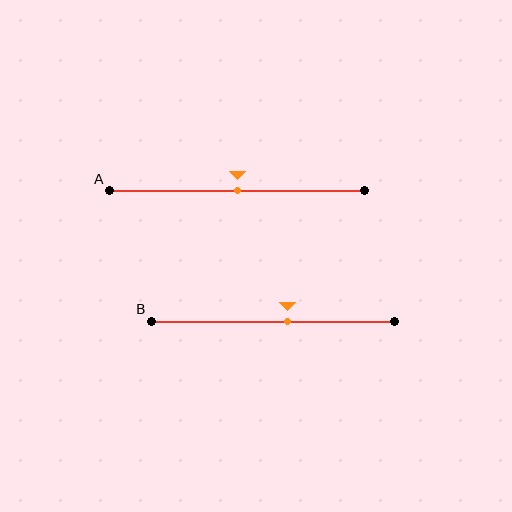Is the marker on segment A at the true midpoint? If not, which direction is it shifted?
Yes, the marker on segment A is at the true midpoint.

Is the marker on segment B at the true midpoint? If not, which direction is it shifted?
No, the marker on segment B is shifted to the right by about 6% of the segment length.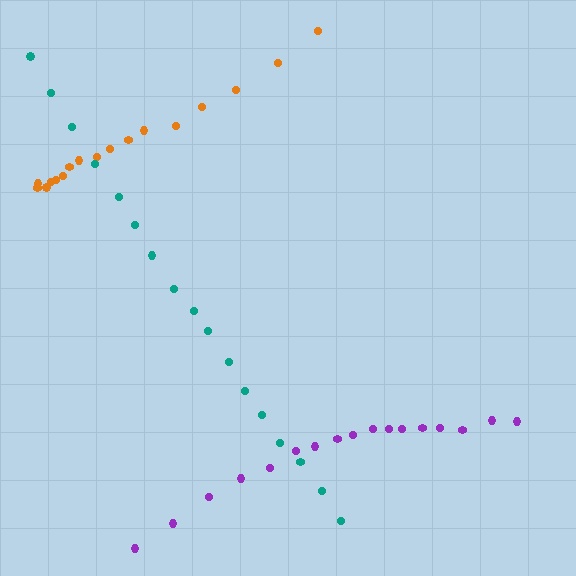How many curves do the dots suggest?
There are 3 distinct paths.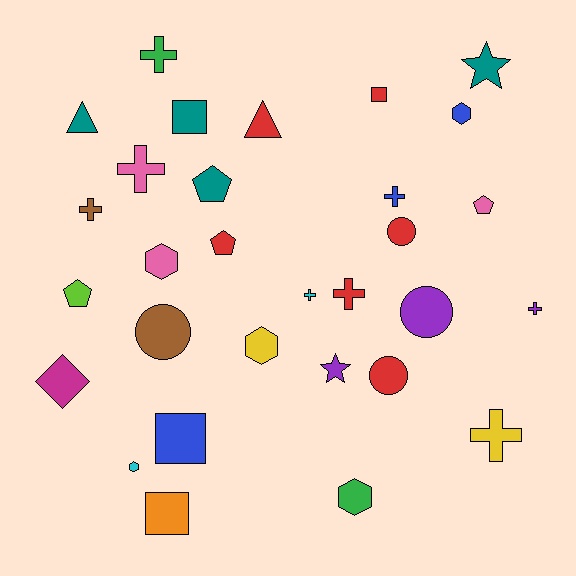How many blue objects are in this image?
There are 3 blue objects.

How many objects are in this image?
There are 30 objects.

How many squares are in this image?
There are 4 squares.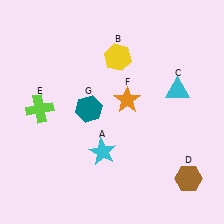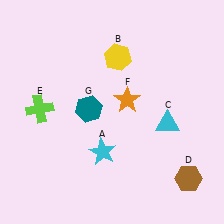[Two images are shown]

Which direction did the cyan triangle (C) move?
The cyan triangle (C) moved down.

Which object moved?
The cyan triangle (C) moved down.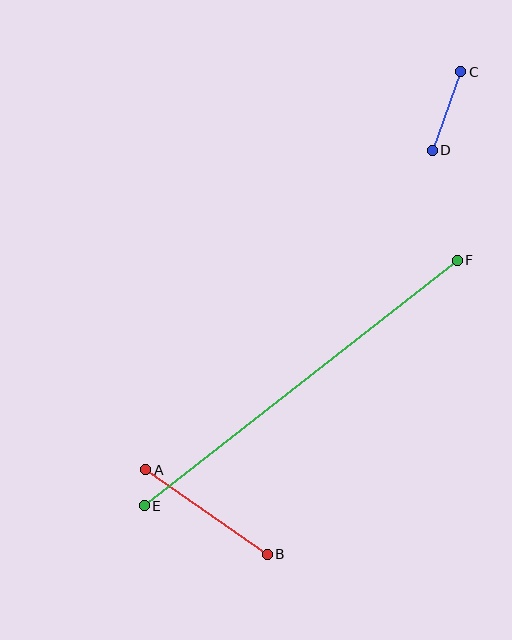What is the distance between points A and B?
The distance is approximately 148 pixels.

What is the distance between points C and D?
The distance is approximately 83 pixels.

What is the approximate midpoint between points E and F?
The midpoint is at approximately (301, 383) pixels.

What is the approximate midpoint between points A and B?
The midpoint is at approximately (206, 512) pixels.